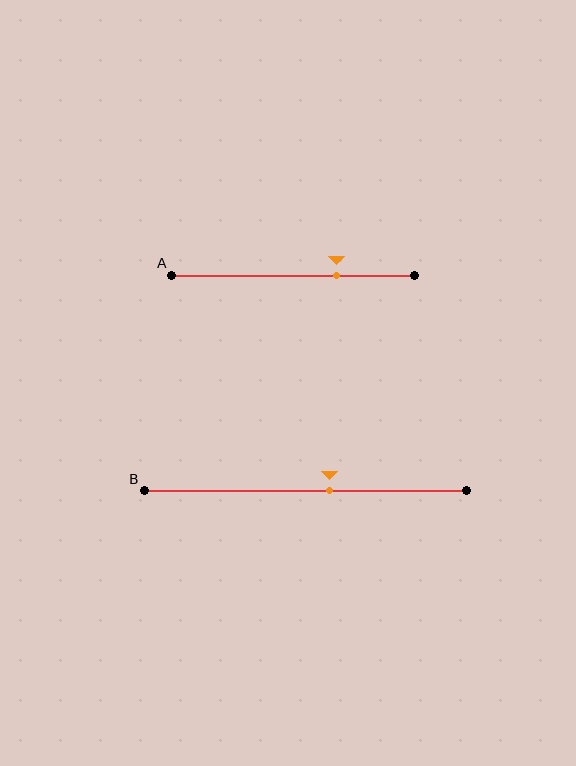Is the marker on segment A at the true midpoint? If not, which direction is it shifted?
No, the marker on segment A is shifted to the right by about 18% of the segment length.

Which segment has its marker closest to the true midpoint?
Segment B has its marker closest to the true midpoint.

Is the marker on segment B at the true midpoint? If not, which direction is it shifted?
No, the marker on segment B is shifted to the right by about 8% of the segment length.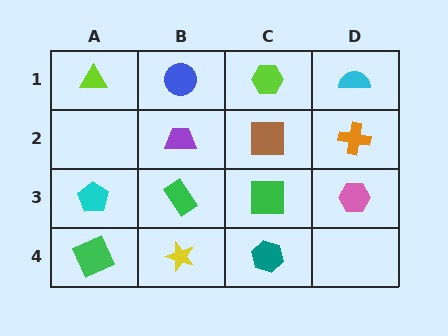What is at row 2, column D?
An orange cross.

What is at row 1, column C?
A lime hexagon.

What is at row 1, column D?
A cyan semicircle.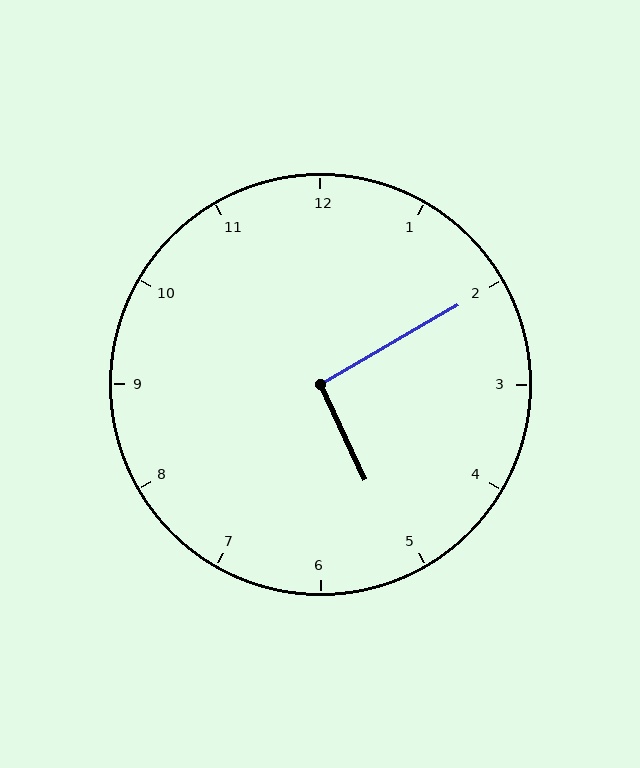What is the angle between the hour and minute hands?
Approximately 95 degrees.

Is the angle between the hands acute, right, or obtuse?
It is right.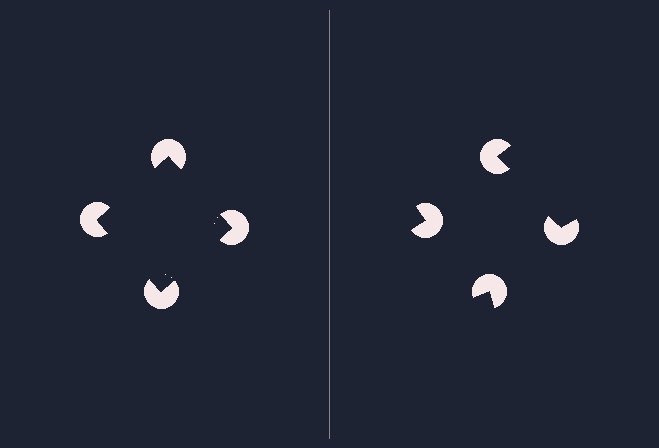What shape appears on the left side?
An illusory square.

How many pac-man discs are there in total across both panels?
8 — 4 on each side.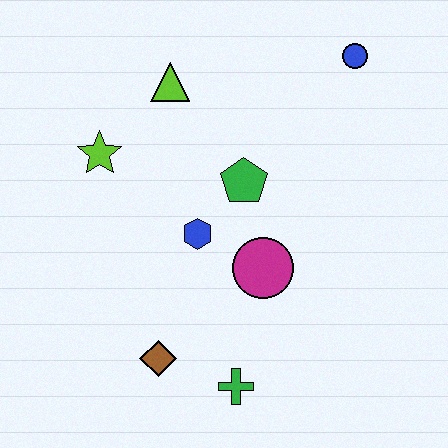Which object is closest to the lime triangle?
The lime star is closest to the lime triangle.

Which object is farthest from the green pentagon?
The green cross is farthest from the green pentagon.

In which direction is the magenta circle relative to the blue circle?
The magenta circle is below the blue circle.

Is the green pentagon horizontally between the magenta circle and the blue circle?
No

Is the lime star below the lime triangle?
Yes